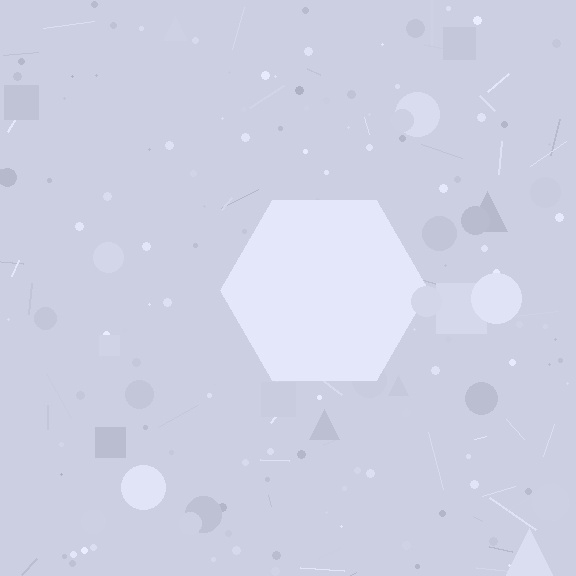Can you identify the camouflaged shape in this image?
The camouflaged shape is a hexagon.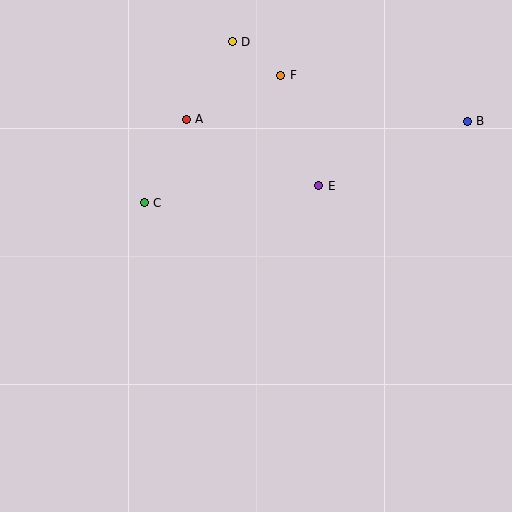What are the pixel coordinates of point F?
Point F is at (281, 75).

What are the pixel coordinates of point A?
Point A is at (186, 119).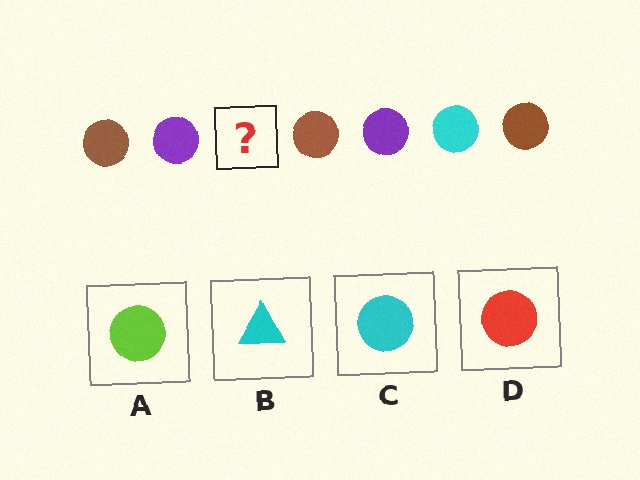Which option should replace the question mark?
Option C.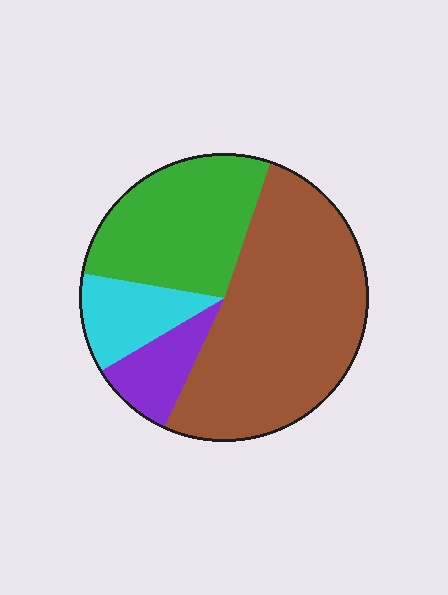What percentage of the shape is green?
Green covers roughly 30% of the shape.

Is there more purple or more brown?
Brown.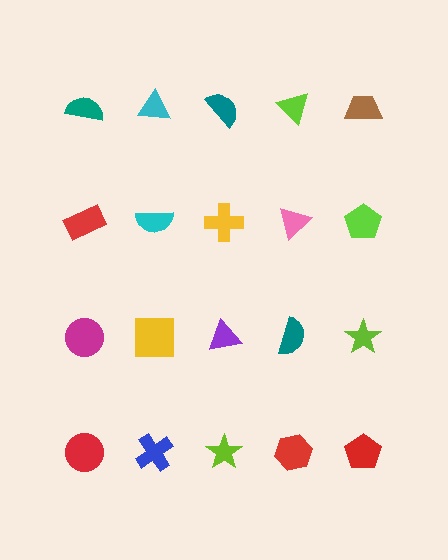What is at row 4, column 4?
A red hexagon.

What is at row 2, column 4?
A pink triangle.